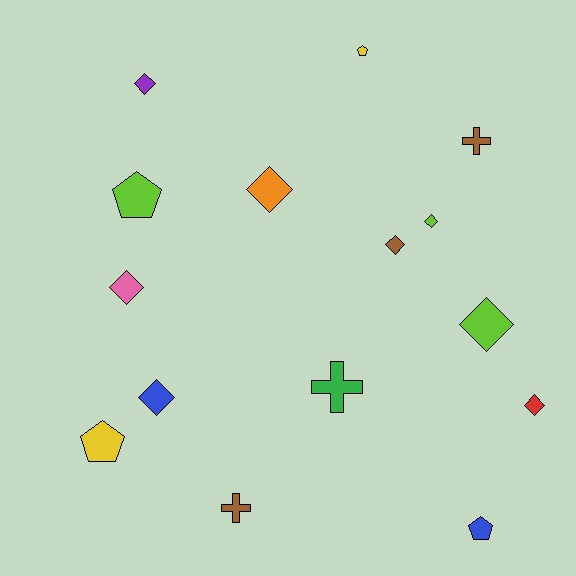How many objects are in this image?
There are 15 objects.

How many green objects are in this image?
There is 1 green object.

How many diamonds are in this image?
There are 8 diamonds.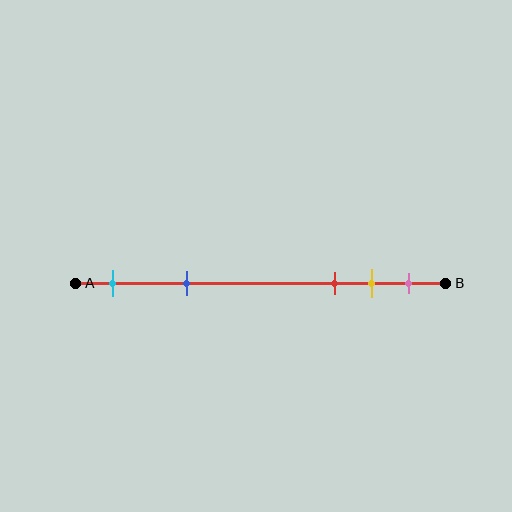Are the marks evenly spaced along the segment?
No, the marks are not evenly spaced.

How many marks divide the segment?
There are 5 marks dividing the segment.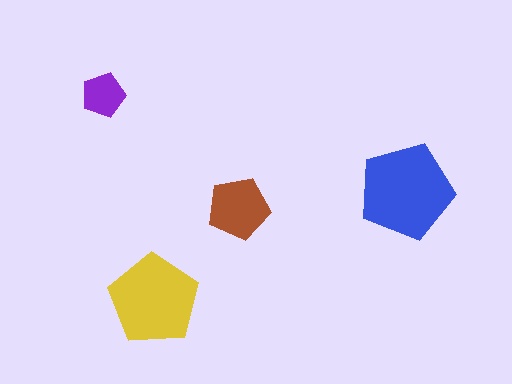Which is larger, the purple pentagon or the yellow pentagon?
The yellow one.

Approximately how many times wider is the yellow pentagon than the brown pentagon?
About 1.5 times wider.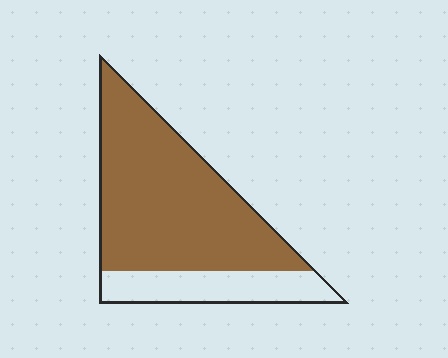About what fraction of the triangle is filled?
About three quarters (3/4).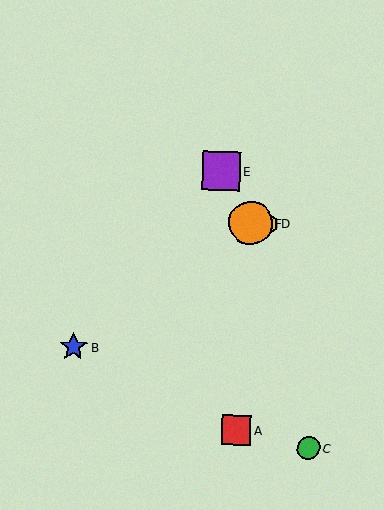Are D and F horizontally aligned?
Yes, both are at y≈224.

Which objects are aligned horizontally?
Objects D, F are aligned horizontally.